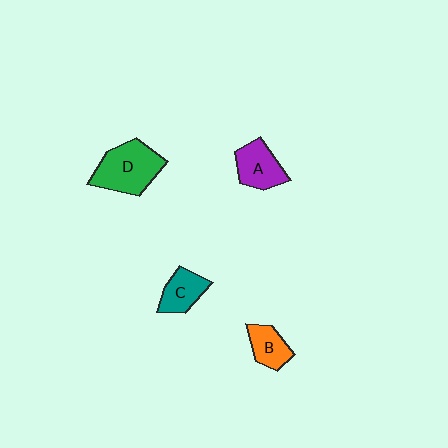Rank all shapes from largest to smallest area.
From largest to smallest: D (green), A (purple), C (teal), B (orange).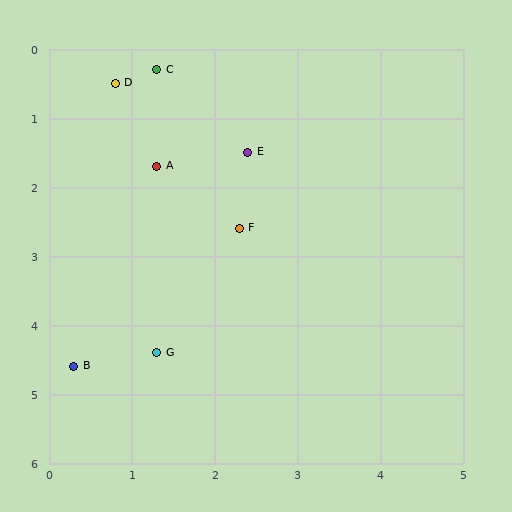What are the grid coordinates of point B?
Point B is at approximately (0.3, 4.6).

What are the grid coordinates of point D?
Point D is at approximately (0.8, 0.5).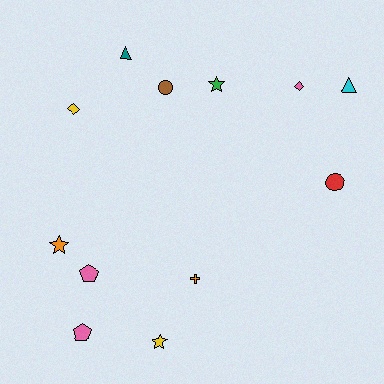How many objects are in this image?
There are 12 objects.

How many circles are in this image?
There are 2 circles.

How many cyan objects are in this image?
There is 1 cyan object.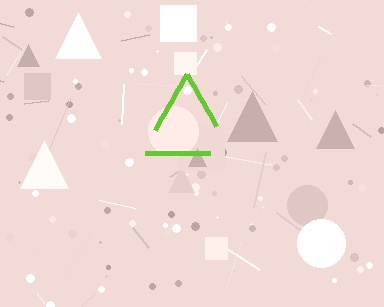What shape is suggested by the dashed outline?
The dashed outline suggests a triangle.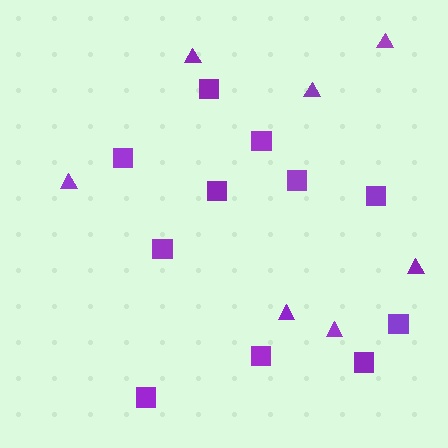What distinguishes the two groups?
There are 2 groups: one group of triangles (7) and one group of squares (11).